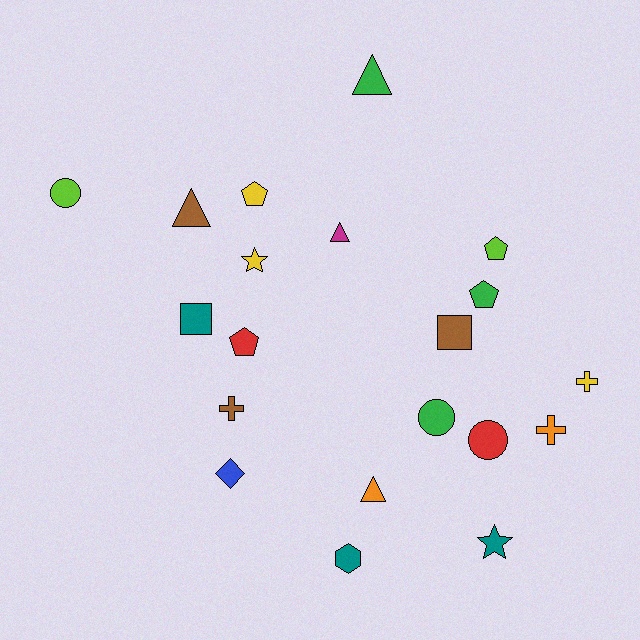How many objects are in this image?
There are 20 objects.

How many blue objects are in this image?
There is 1 blue object.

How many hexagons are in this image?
There is 1 hexagon.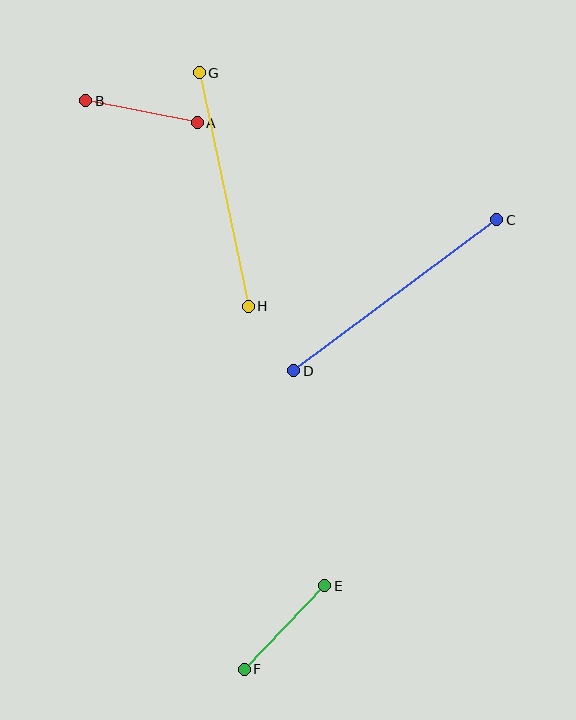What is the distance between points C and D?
The distance is approximately 253 pixels.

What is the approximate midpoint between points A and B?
The midpoint is at approximately (141, 112) pixels.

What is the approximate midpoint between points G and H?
The midpoint is at approximately (224, 189) pixels.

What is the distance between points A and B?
The distance is approximately 114 pixels.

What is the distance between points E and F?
The distance is approximately 117 pixels.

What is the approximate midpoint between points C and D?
The midpoint is at approximately (395, 295) pixels.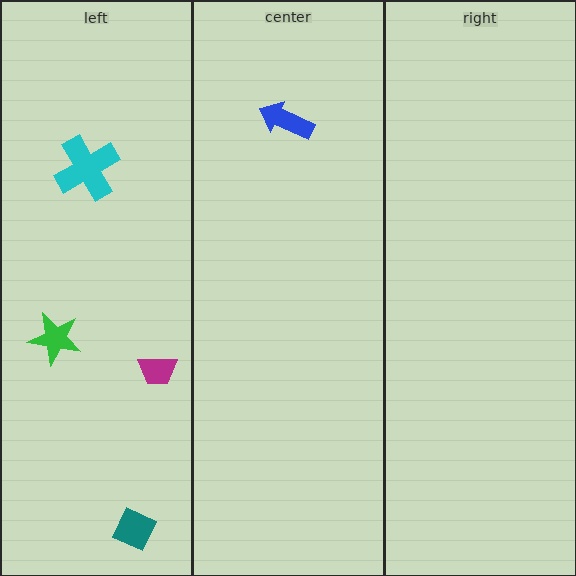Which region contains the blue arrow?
The center region.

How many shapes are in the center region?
1.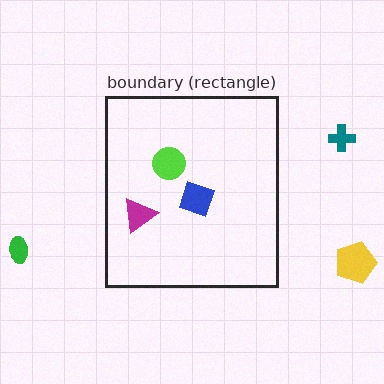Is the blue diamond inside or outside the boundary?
Inside.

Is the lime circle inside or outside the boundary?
Inside.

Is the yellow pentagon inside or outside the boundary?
Outside.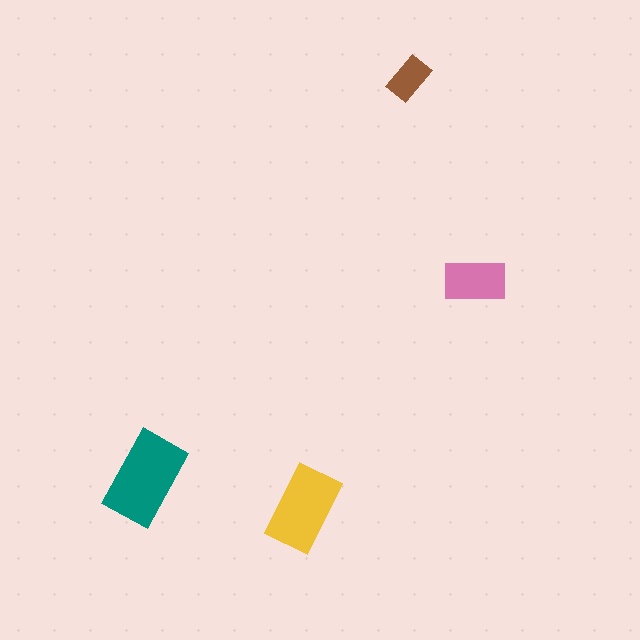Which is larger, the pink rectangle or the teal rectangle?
The teal one.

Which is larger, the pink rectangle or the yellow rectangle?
The yellow one.